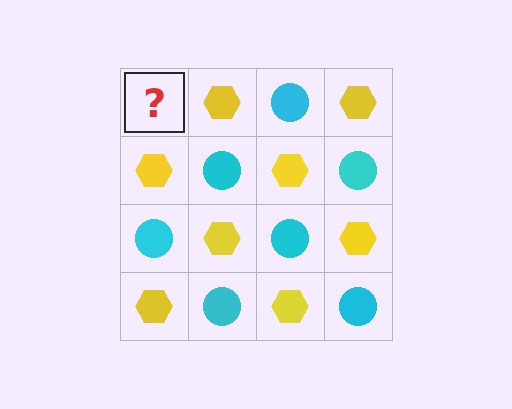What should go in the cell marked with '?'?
The missing cell should contain a cyan circle.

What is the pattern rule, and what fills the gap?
The rule is that it alternates cyan circle and yellow hexagon in a checkerboard pattern. The gap should be filled with a cyan circle.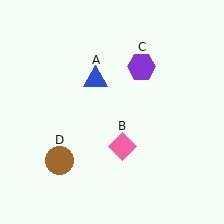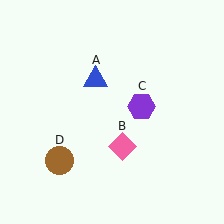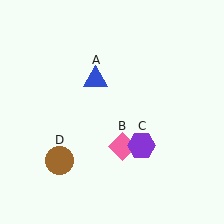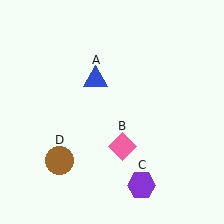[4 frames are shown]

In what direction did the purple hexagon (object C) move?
The purple hexagon (object C) moved down.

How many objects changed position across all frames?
1 object changed position: purple hexagon (object C).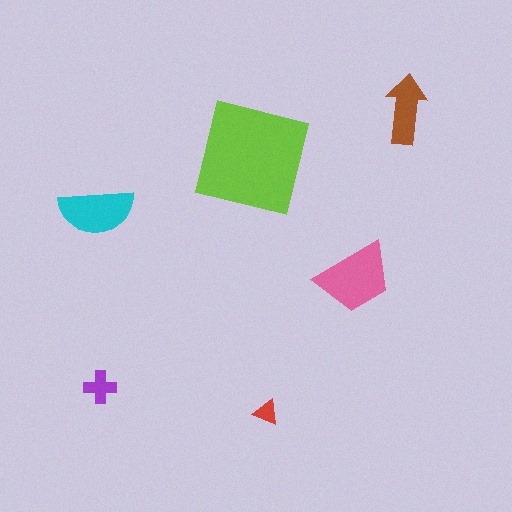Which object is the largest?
The lime square.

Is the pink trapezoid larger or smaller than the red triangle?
Larger.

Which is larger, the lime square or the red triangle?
The lime square.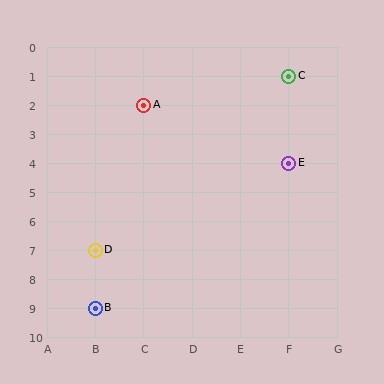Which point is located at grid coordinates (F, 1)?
Point C is at (F, 1).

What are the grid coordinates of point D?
Point D is at grid coordinates (B, 7).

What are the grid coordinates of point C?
Point C is at grid coordinates (F, 1).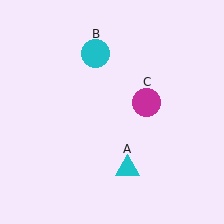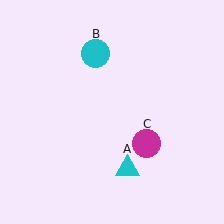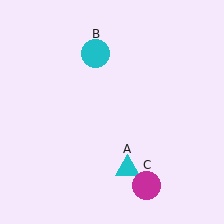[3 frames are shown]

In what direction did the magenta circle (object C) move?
The magenta circle (object C) moved down.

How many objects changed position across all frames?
1 object changed position: magenta circle (object C).